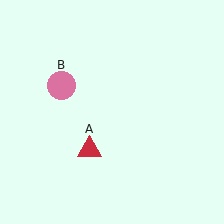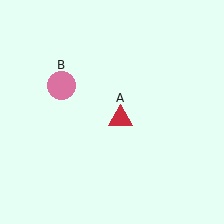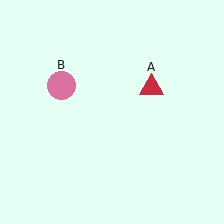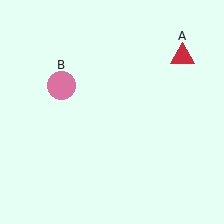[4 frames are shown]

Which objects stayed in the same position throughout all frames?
Pink circle (object B) remained stationary.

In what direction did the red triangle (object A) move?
The red triangle (object A) moved up and to the right.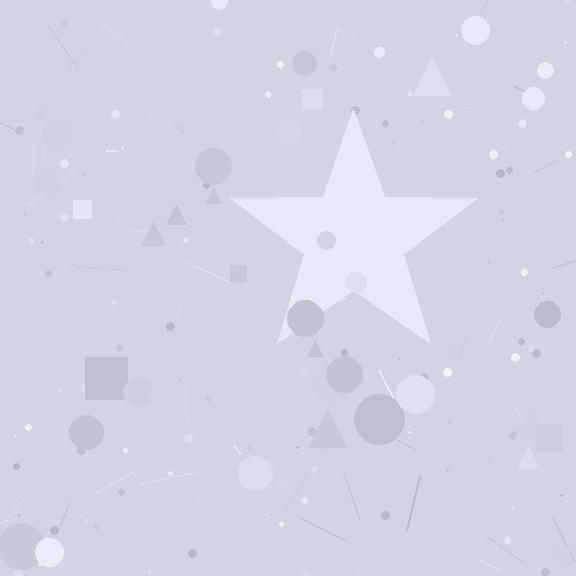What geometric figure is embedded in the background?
A star is embedded in the background.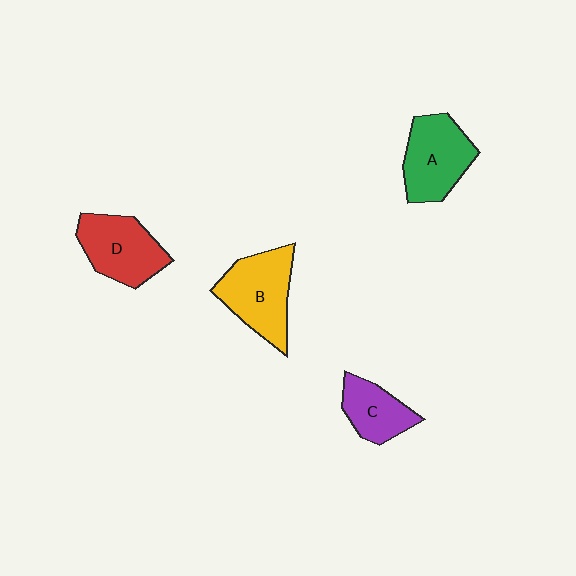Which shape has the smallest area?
Shape C (purple).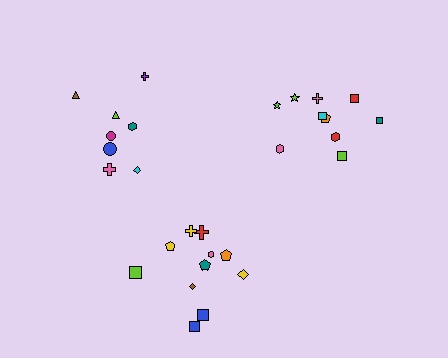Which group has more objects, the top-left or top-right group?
The top-right group.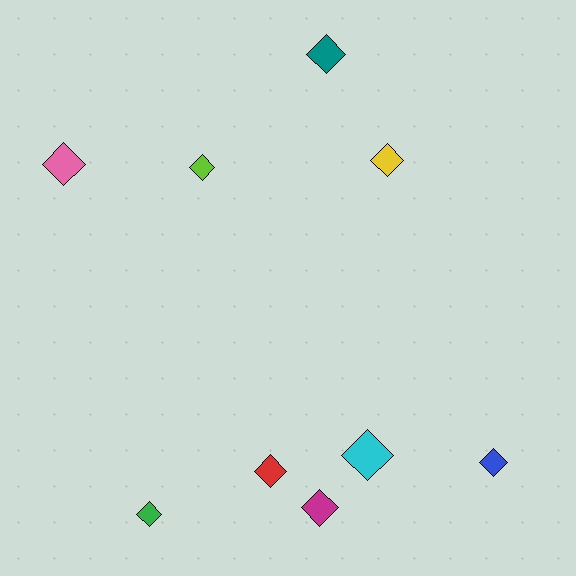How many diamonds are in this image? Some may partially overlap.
There are 9 diamonds.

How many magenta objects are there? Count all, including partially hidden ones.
There is 1 magenta object.